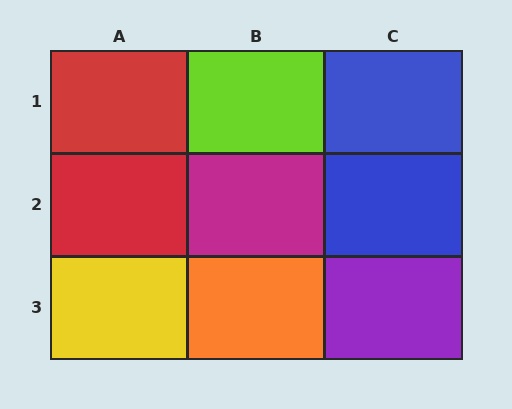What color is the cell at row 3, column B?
Orange.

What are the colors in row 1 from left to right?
Red, lime, blue.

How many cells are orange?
1 cell is orange.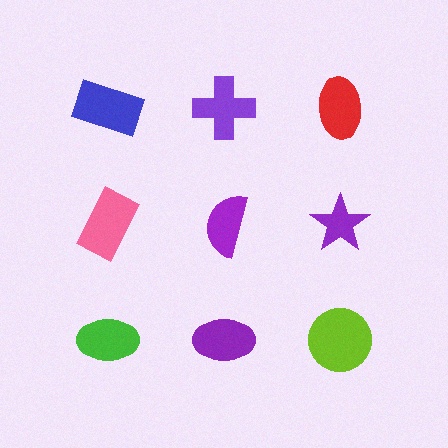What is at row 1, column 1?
A blue rectangle.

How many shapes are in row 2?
3 shapes.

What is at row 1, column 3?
A red ellipse.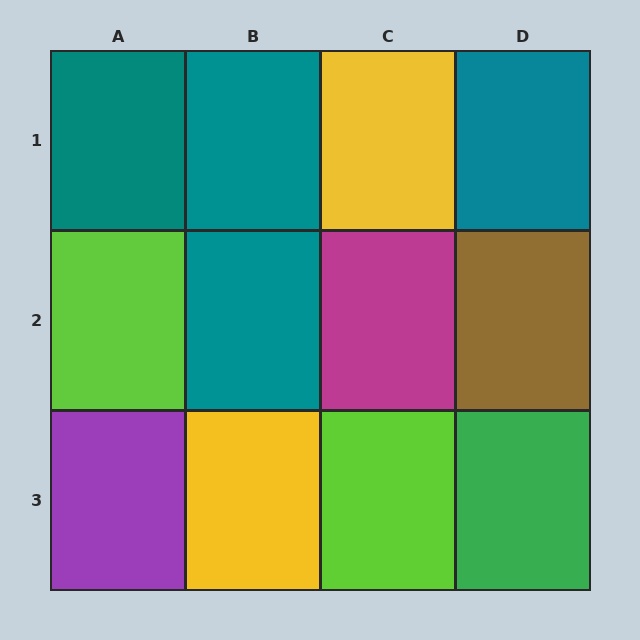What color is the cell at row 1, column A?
Teal.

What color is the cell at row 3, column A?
Purple.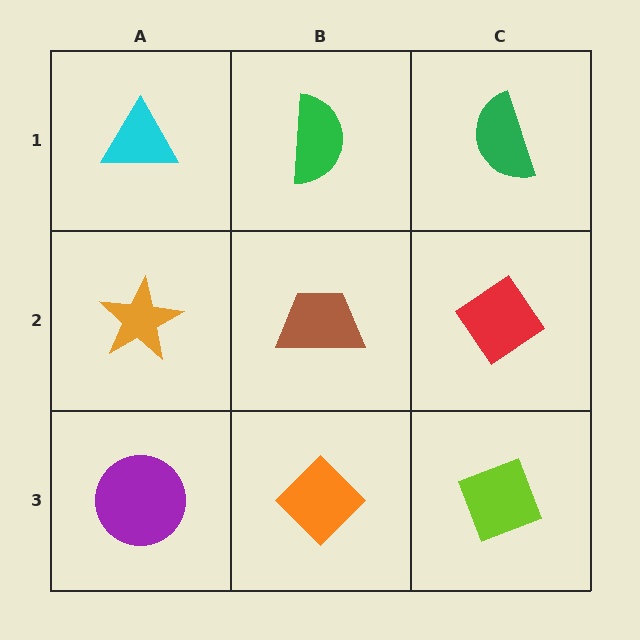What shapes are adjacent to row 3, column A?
An orange star (row 2, column A), an orange diamond (row 3, column B).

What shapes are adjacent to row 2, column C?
A green semicircle (row 1, column C), a lime diamond (row 3, column C), a brown trapezoid (row 2, column B).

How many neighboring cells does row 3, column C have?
2.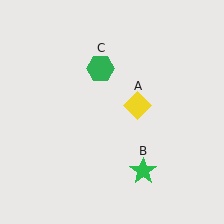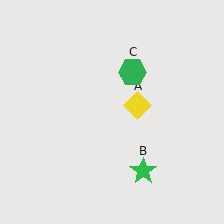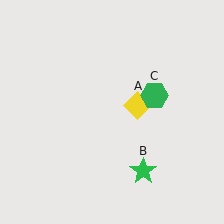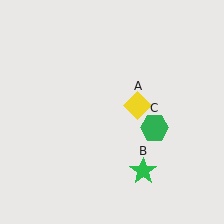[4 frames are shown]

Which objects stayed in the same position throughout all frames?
Yellow diamond (object A) and green star (object B) remained stationary.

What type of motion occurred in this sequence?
The green hexagon (object C) rotated clockwise around the center of the scene.